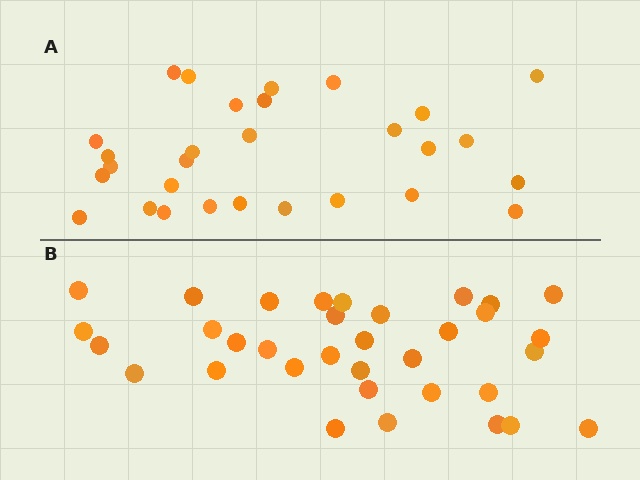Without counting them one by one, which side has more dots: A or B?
Region B (the bottom region) has more dots.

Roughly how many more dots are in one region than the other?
Region B has about 5 more dots than region A.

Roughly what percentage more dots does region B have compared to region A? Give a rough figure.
About 15% more.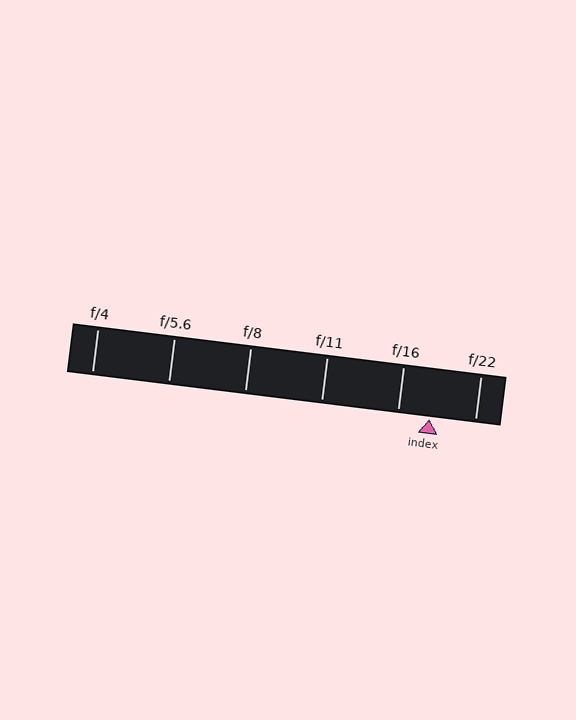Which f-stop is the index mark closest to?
The index mark is closest to f/16.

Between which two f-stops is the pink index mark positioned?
The index mark is between f/16 and f/22.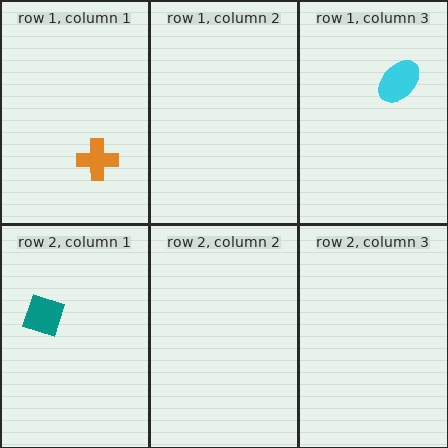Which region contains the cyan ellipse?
The row 1, column 3 region.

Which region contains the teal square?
The row 2, column 1 region.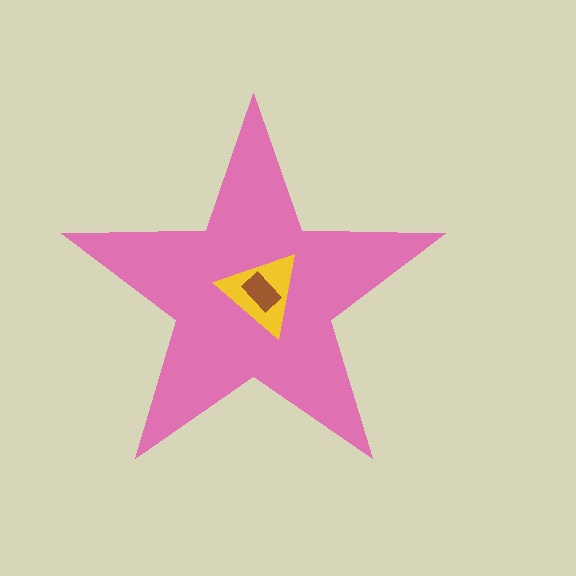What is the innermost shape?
The brown rectangle.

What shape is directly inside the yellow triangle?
The brown rectangle.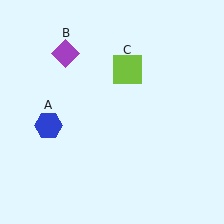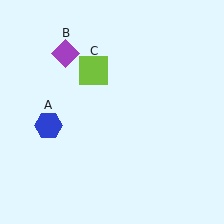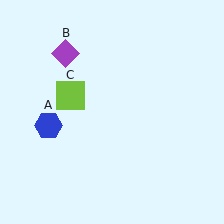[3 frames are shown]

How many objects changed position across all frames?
1 object changed position: lime square (object C).